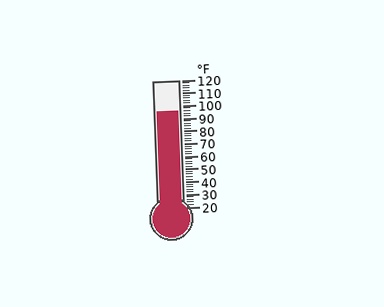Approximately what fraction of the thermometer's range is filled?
The thermometer is filled to approximately 75% of its range.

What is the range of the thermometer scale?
The thermometer scale ranges from 20°F to 120°F.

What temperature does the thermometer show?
The thermometer shows approximately 96°F.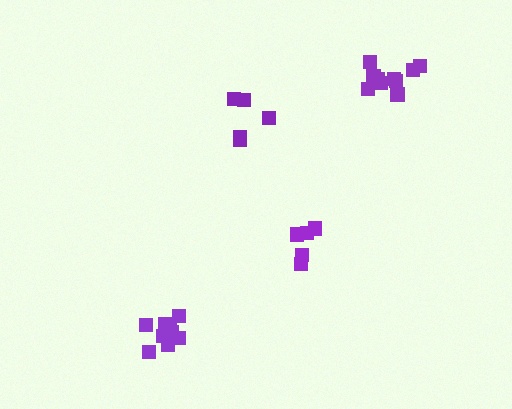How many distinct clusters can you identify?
There are 4 distinct clusters.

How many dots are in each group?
Group 1: 5 dots, Group 2: 5 dots, Group 3: 11 dots, Group 4: 10 dots (31 total).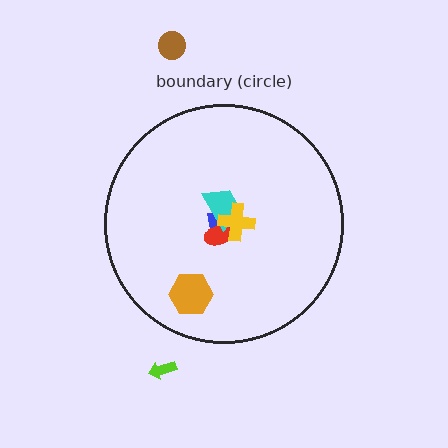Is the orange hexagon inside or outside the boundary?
Inside.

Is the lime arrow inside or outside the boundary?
Outside.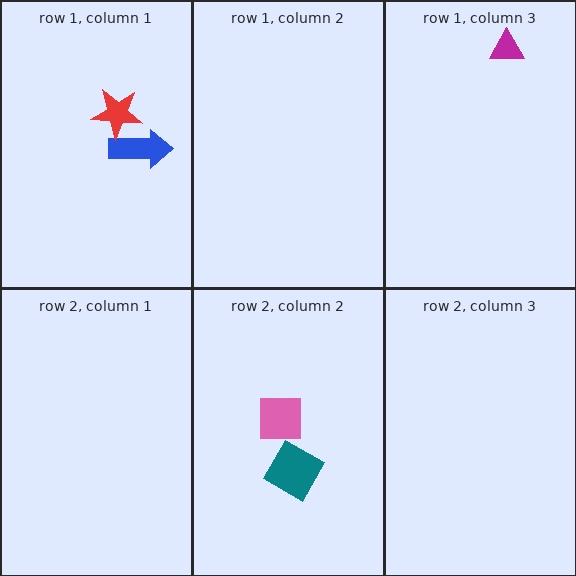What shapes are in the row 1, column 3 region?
The magenta triangle.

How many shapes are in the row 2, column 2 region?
2.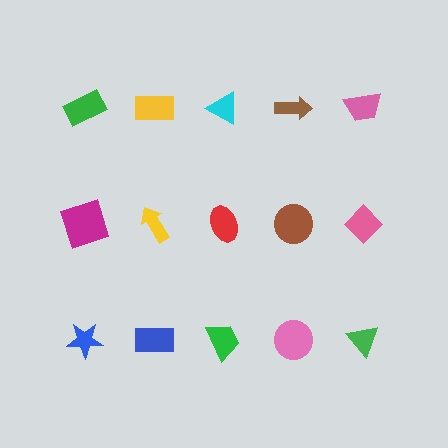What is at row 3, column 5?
A green triangle.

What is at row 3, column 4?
A pink circle.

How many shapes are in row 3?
5 shapes.